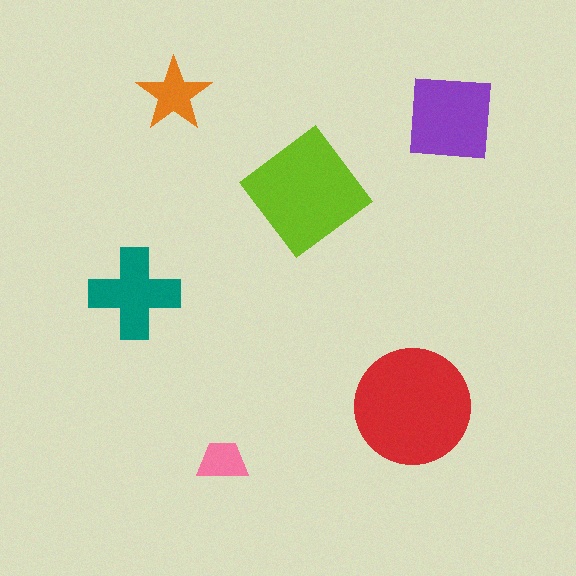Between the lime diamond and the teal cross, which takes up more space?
The lime diamond.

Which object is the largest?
The red circle.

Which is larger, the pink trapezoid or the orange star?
The orange star.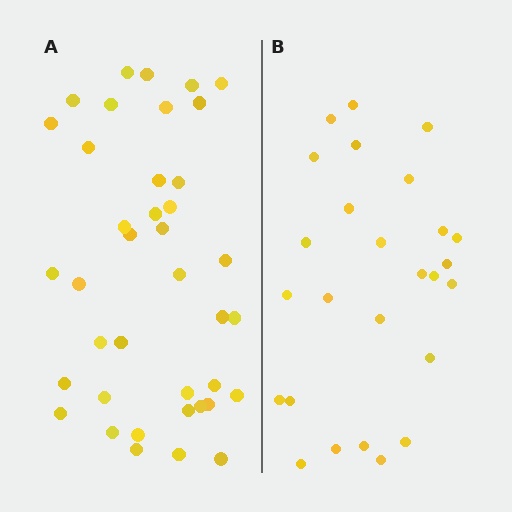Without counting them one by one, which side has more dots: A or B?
Region A (the left region) has more dots.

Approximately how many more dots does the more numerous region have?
Region A has approximately 15 more dots than region B.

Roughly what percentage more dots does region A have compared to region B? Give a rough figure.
About 50% more.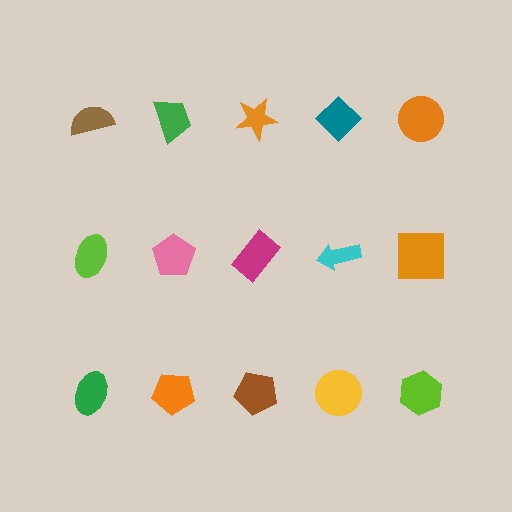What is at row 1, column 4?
A teal diamond.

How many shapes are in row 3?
5 shapes.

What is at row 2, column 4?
A cyan arrow.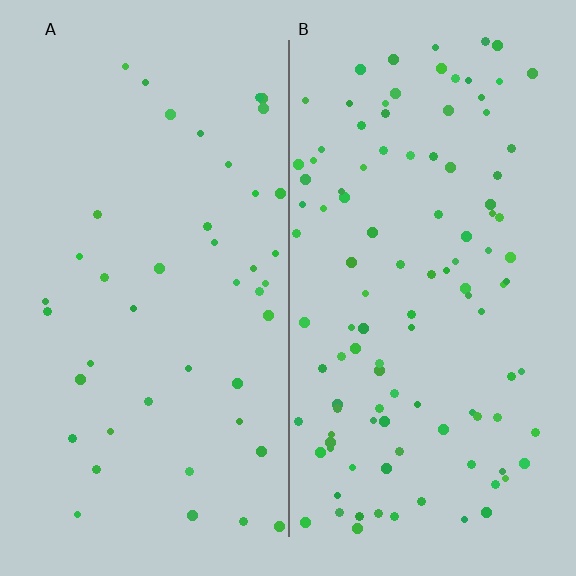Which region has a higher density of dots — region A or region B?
B (the right).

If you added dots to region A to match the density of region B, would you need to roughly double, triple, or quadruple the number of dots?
Approximately triple.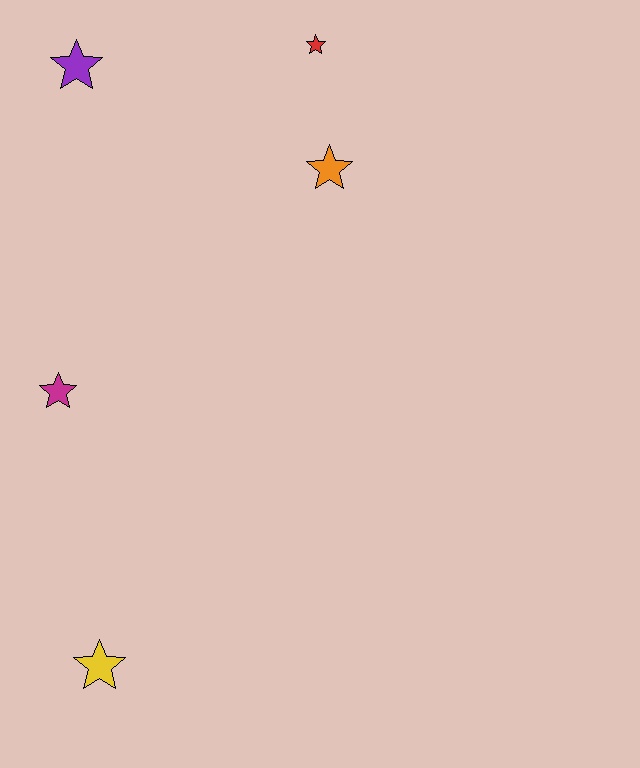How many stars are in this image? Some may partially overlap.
There are 5 stars.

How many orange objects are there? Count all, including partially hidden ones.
There is 1 orange object.